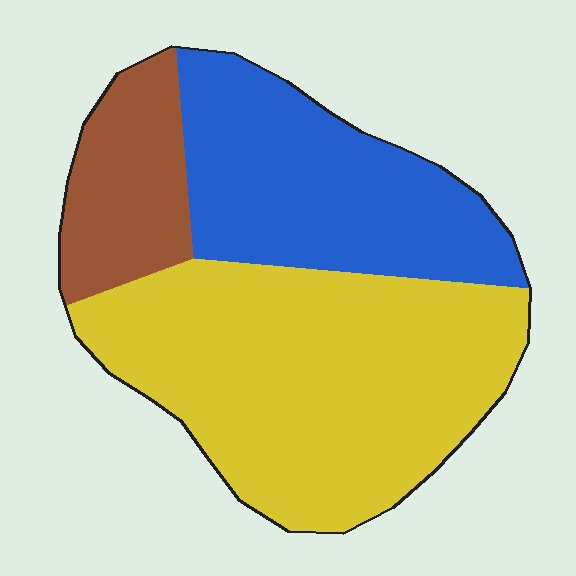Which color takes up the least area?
Brown, at roughly 15%.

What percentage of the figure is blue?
Blue covers about 30% of the figure.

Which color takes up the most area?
Yellow, at roughly 55%.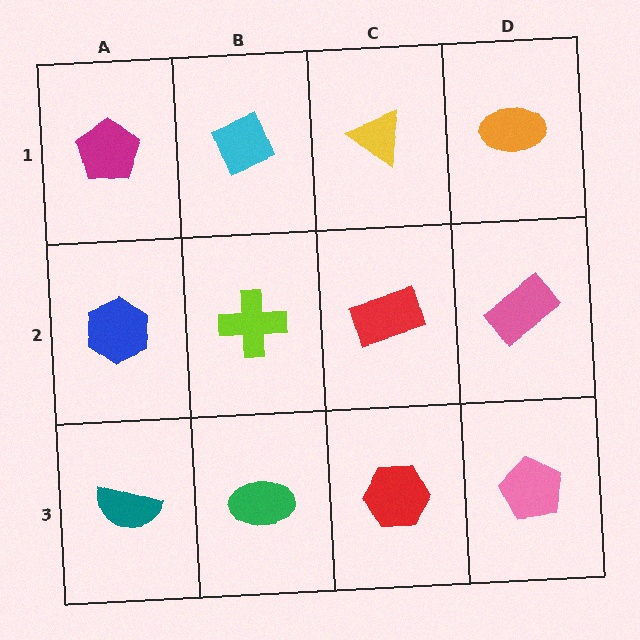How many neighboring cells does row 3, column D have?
2.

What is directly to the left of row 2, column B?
A blue hexagon.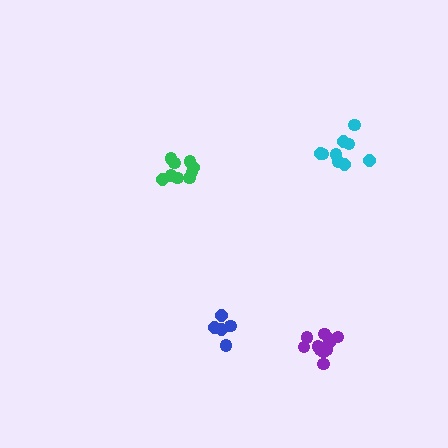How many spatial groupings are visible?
There are 4 spatial groupings.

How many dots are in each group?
Group 1: 9 dots, Group 2: 9 dots, Group 3: 11 dots, Group 4: 5 dots (34 total).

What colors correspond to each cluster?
The clusters are colored: green, cyan, purple, blue.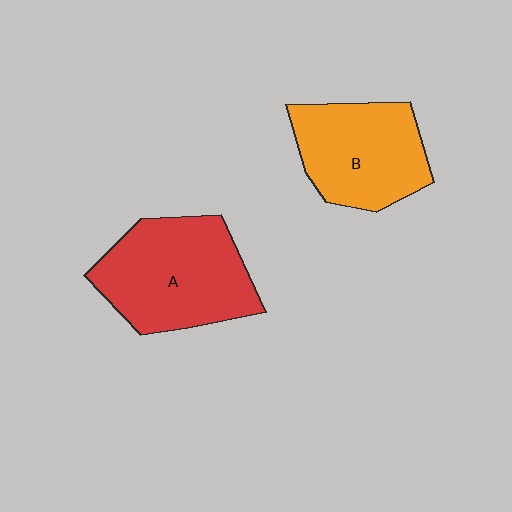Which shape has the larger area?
Shape A (red).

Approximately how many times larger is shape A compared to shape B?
Approximately 1.2 times.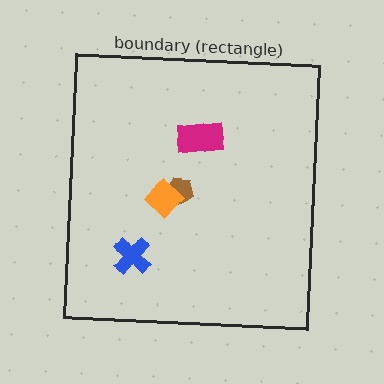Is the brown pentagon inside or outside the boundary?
Inside.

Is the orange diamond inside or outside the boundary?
Inside.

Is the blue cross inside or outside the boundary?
Inside.